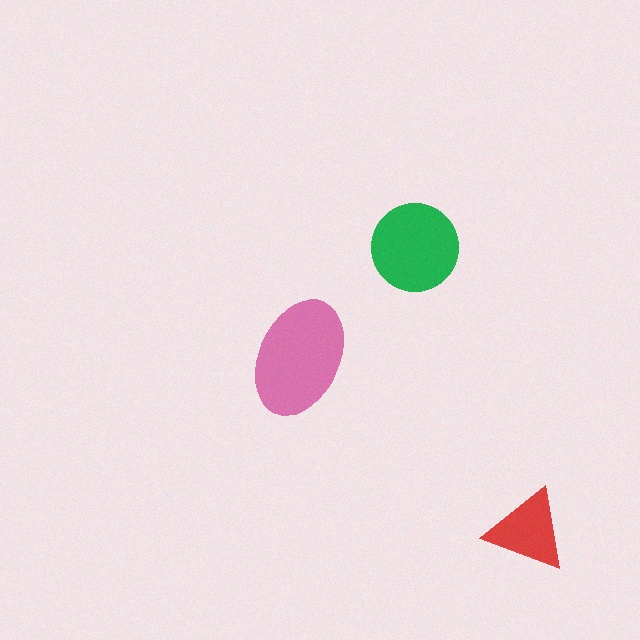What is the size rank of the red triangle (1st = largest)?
3rd.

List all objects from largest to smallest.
The pink ellipse, the green circle, the red triangle.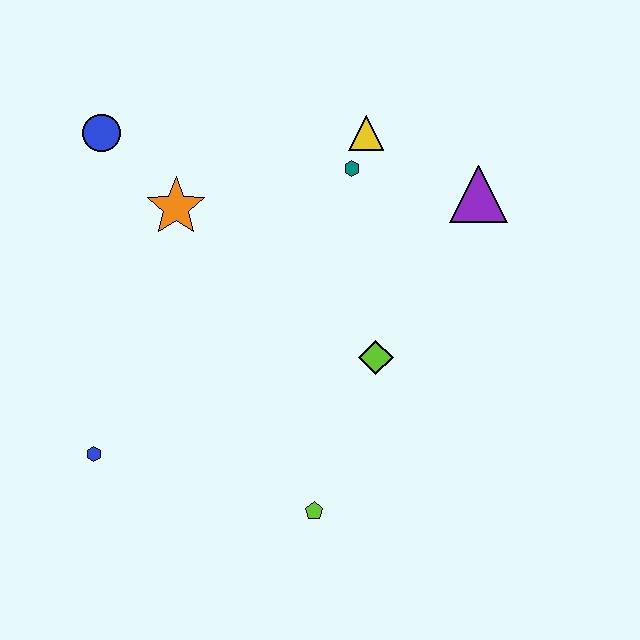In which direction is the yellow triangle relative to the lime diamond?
The yellow triangle is above the lime diamond.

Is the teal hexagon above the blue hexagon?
Yes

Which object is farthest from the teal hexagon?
The blue hexagon is farthest from the teal hexagon.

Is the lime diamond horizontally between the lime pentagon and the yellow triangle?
No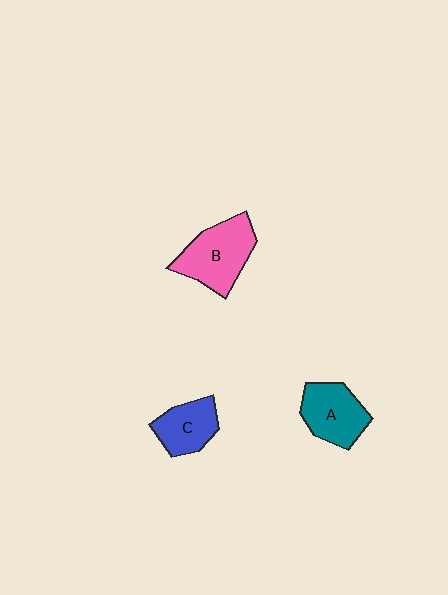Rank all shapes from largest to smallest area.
From largest to smallest: B (pink), A (teal), C (blue).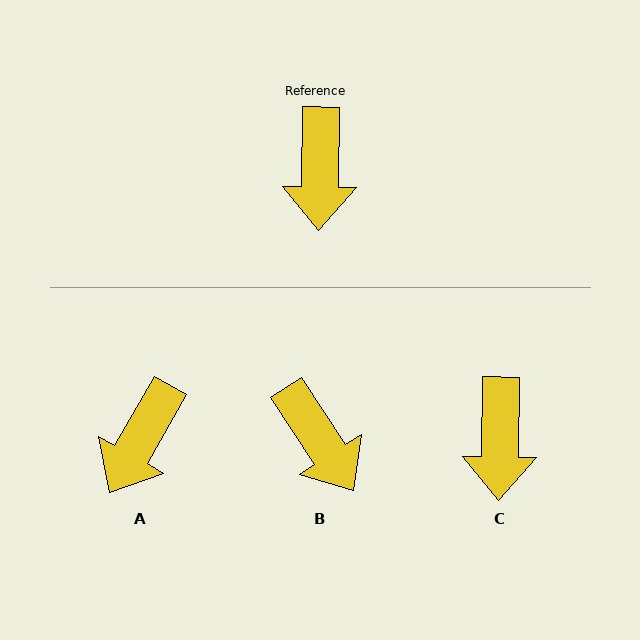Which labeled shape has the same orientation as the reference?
C.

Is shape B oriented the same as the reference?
No, it is off by about 34 degrees.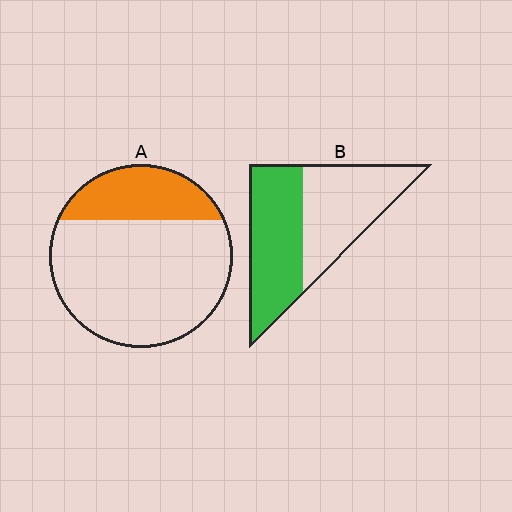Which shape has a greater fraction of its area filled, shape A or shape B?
Shape B.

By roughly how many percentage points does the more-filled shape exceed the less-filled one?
By roughly 25 percentage points (B over A).